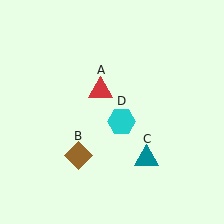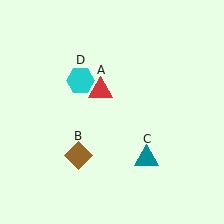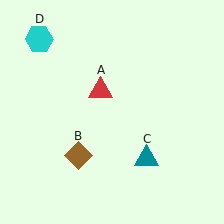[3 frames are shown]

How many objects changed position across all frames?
1 object changed position: cyan hexagon (object D).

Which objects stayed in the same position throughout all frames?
Red triangle (object A) and brown diamond (object B) and teal triangle (object C) remained stationary.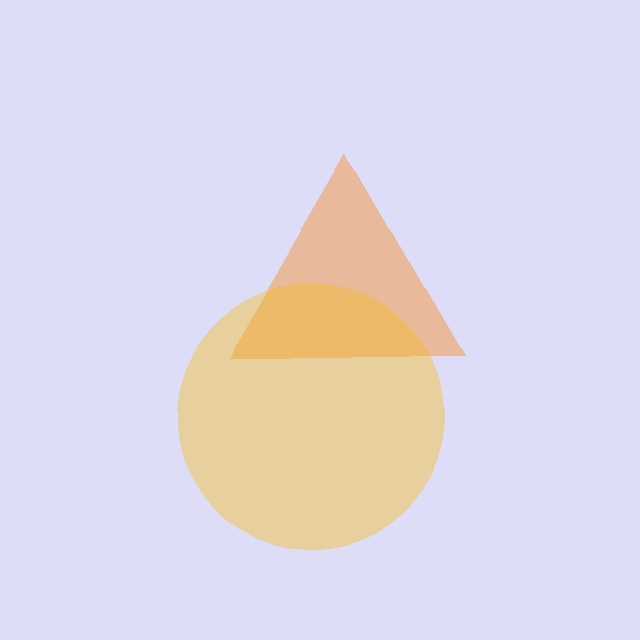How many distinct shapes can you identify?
There are 2 distinct shapes: an orange triangle, a yellow circle.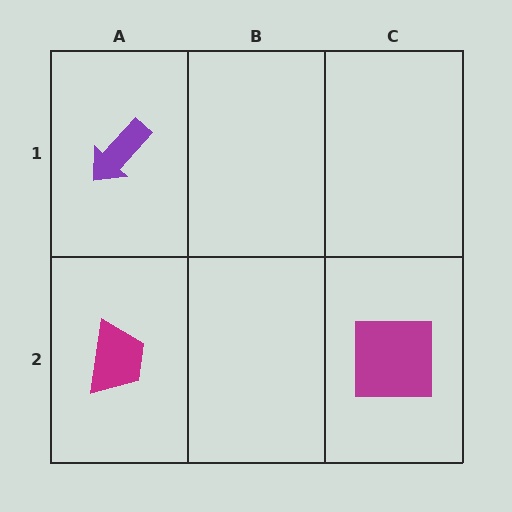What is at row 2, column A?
A magenta trapezoid.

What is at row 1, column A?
A purple arrow.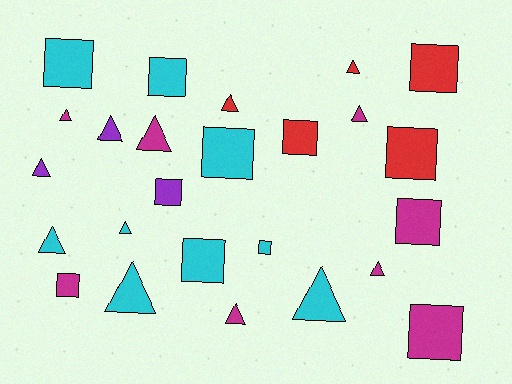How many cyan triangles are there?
There are 4 cyan triangles.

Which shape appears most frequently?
Triangle, with 13 objects.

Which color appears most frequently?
Cyan, with 9 objects.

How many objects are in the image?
There are 25 objects.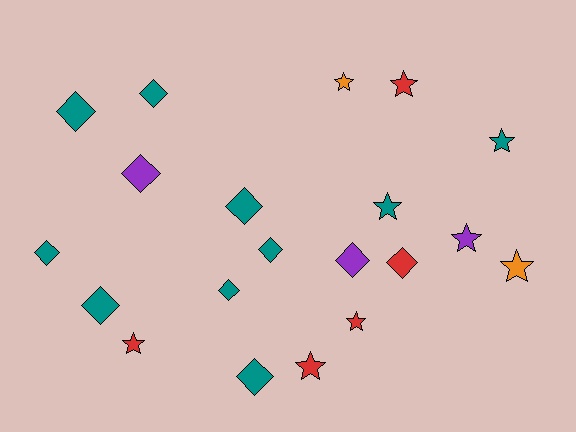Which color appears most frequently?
Teal, with 10 objects.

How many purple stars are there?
There is 1 purple star.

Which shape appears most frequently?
Diamond, with 11 objects.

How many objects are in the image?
There are 20 objects.